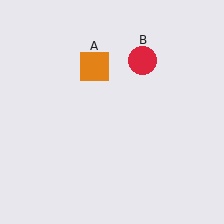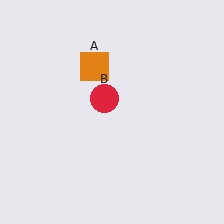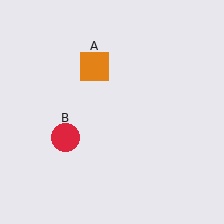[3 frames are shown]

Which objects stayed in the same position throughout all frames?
Orange square (object A) remained stationary.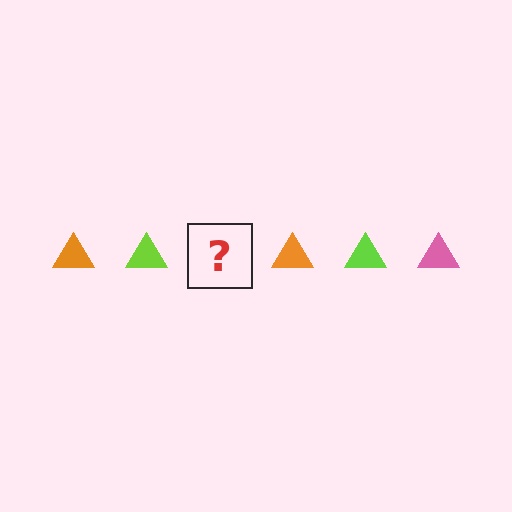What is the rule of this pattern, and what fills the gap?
The rule is that the pattern cycles through orange, lime, pink triangles. The gap should be filled with a pink triangle.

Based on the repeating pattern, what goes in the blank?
The blank should be a pink triangle.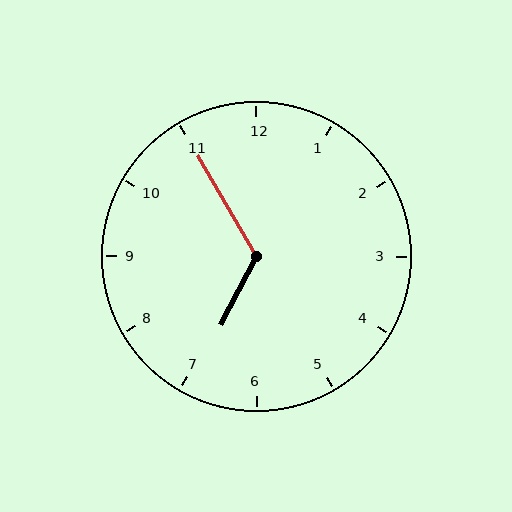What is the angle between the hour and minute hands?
Approximately 122 degrees.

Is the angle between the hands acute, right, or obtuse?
It is obtuse.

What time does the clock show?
6:55.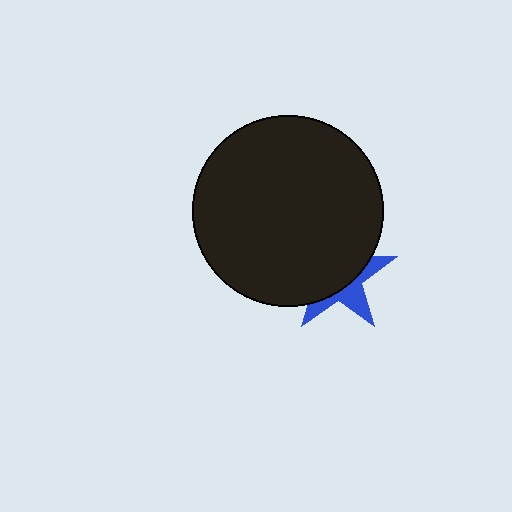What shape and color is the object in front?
The object in front is a black circle.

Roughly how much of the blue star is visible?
A small part of it is visible (roughly 36%).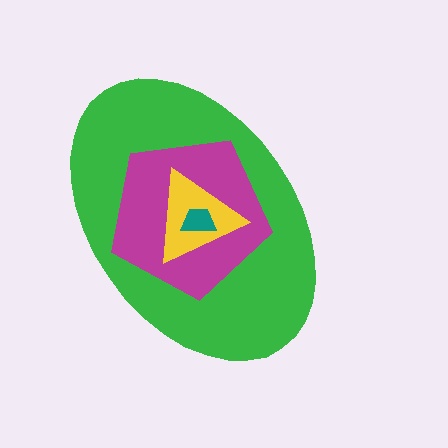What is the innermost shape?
The teal trapezoid.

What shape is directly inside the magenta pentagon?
The yellow triangle.